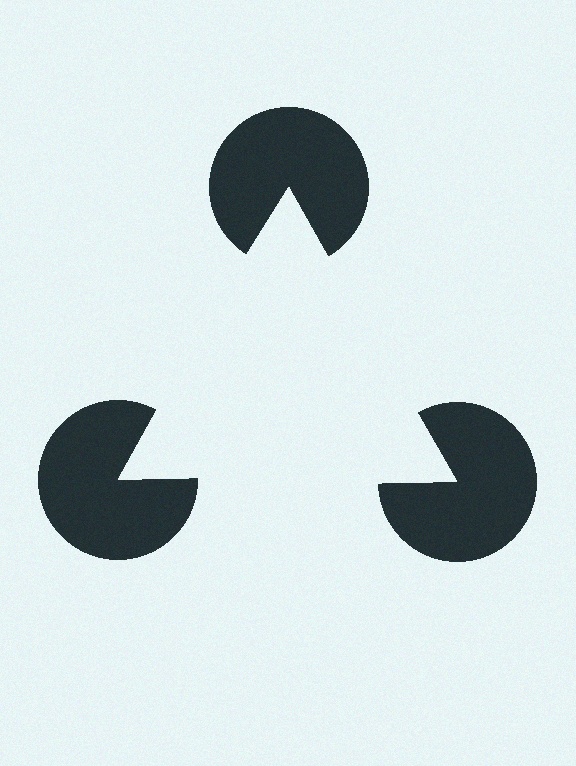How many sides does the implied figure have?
3 sides.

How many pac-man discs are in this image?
There are 3 — one at each vertex of the illusory triangle.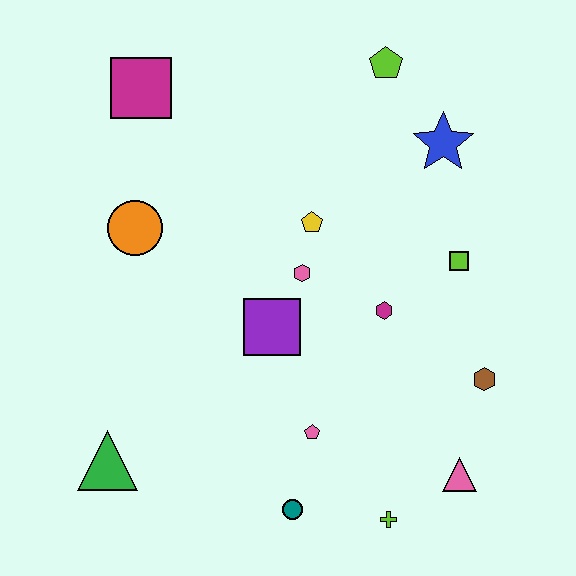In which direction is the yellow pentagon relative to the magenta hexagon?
The yellow pentagon is above the magenta hexagon.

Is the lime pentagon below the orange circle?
No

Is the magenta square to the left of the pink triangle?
Yes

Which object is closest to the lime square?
The magenta hexagon is closest to the lime square.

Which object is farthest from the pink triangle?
The magenta square is farthest from the pink triangle.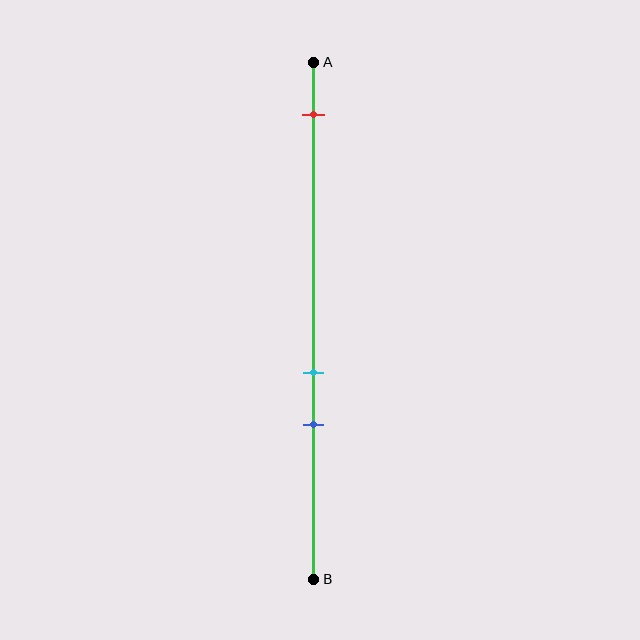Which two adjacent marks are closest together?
The cyan and blue marks are the closest adjacent pair.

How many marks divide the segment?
There are 3 marks dividing the segment.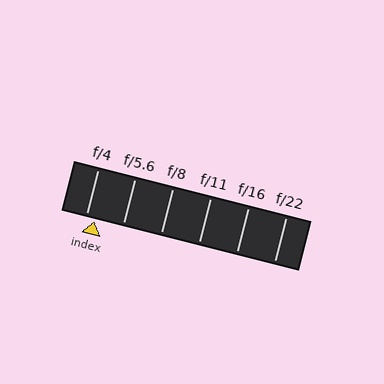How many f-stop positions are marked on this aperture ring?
There are 6 f-stop positions marked.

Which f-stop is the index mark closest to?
The index mark is closest to f/4.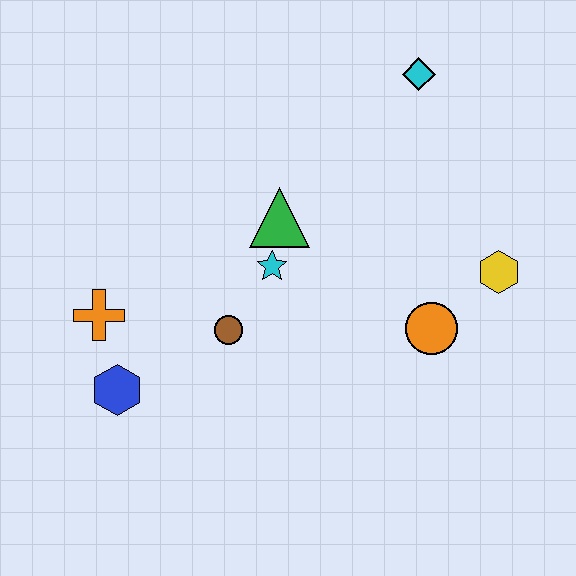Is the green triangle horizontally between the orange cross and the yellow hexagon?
Yes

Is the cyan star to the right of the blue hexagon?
Yes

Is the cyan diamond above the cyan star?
Yes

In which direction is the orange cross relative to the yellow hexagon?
The orange cross is to the left of the yellow hexagon.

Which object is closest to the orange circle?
The yellow hexagon is closest to the orange circle.